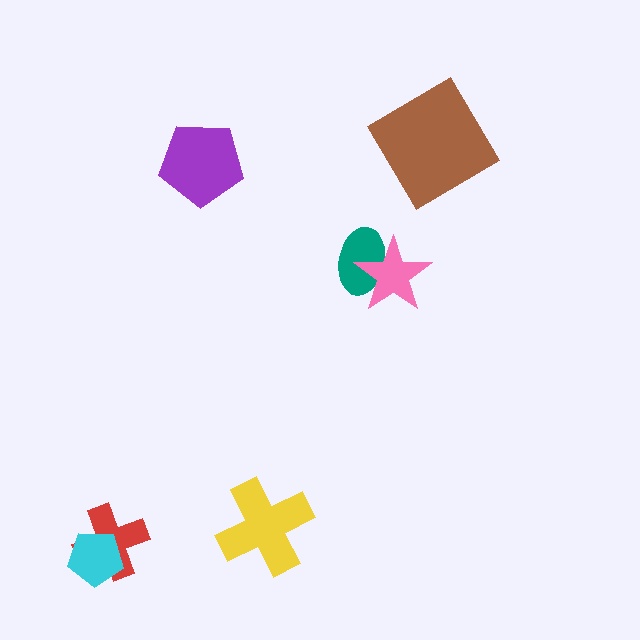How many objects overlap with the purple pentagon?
0 objects overlap with the purple pentagon.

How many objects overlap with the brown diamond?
0 objects overlap with the brown diamond.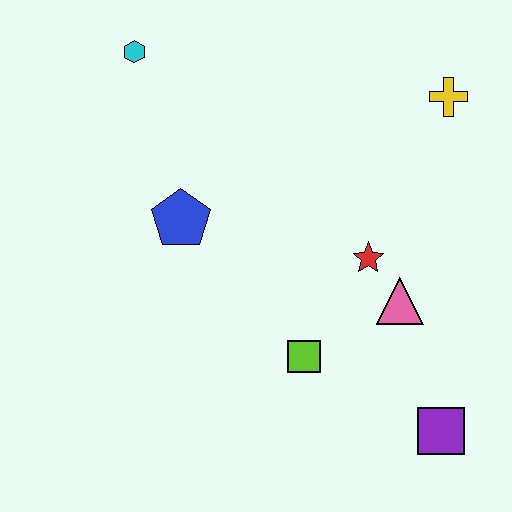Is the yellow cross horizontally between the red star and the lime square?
No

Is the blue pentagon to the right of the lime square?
No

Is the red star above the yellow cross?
No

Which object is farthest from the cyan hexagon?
The purple square is farthest from the cyan hexagon.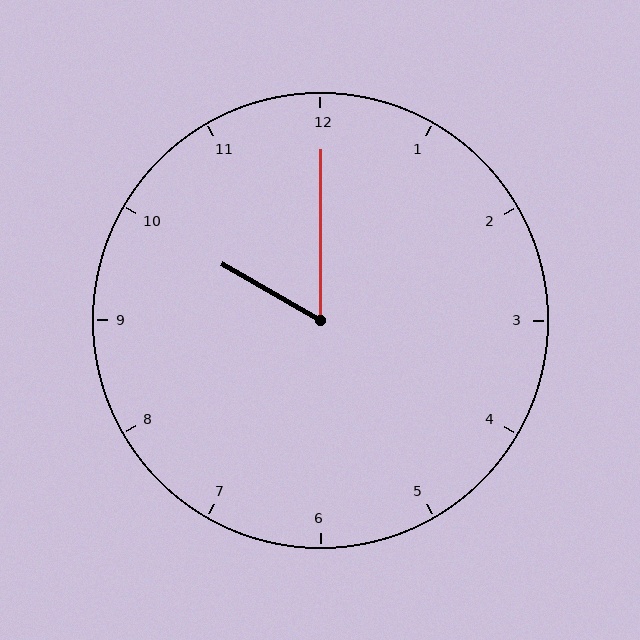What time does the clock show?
10:00.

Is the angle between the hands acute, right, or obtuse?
It is acute.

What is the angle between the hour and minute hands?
Approximately 60 degrees.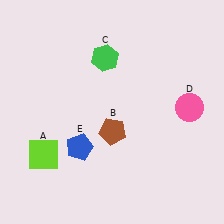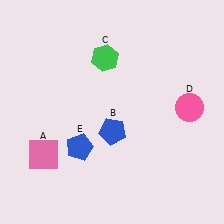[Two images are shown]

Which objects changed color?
A changed from lime to pink. B changed from brown to blue.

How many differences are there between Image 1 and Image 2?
There are 2 differences between the two images.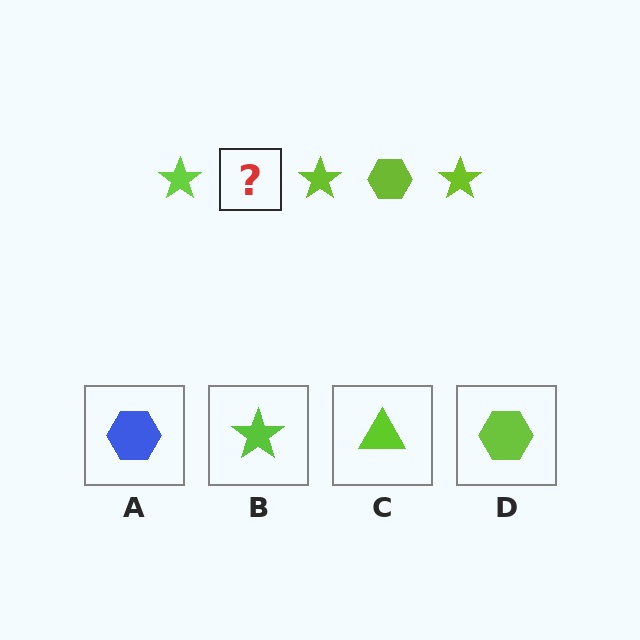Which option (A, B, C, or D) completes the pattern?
D.